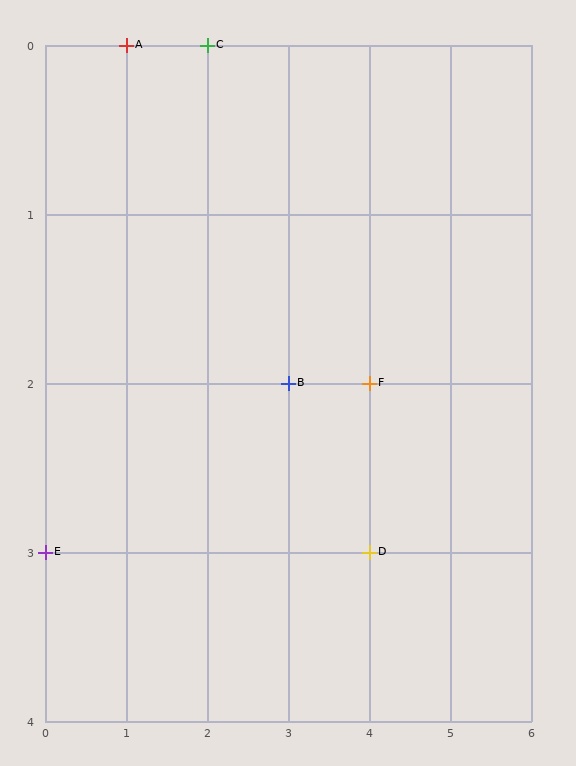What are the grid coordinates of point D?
Point D is at grid coordinates (4, 3).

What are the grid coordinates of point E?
Point E is at grid coordinates (0, 3).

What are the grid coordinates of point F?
Point F is at grid coordinates (4, 2).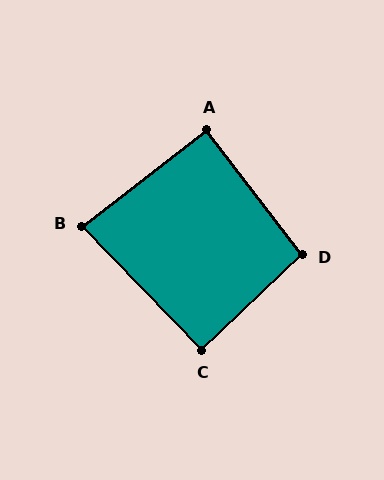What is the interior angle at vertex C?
Approximately 90 degrees (approximately right).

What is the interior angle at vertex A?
Approximately 90 degrees (approximately right).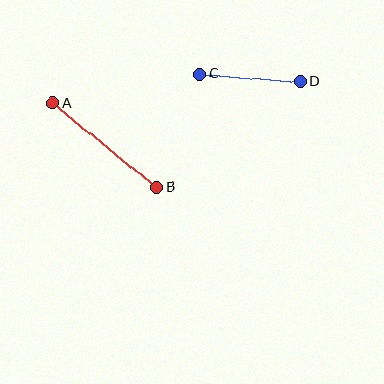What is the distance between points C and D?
The distance is approximately 101 pixels.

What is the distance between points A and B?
The distance is approximately 134 pixels.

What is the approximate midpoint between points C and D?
The midpoint is at approximately (250, 78) pixels.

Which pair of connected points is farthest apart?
Points A and B are farthest apart.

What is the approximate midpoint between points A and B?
The midpoint is at approximately (104, 145) pixels.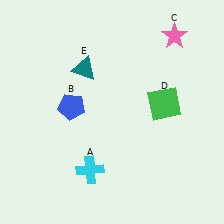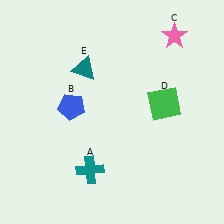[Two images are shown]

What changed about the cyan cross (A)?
In Image 1, A is cyan. In Image 2, it changed to teal.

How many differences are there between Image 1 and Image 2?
There is 1 difference between the two images.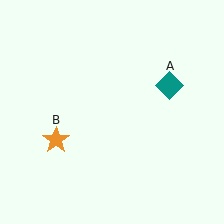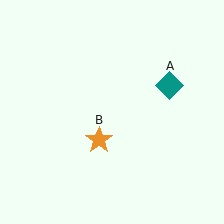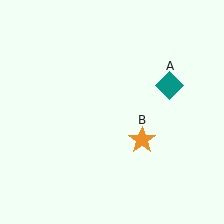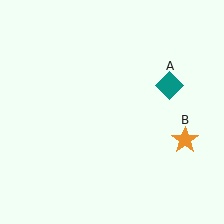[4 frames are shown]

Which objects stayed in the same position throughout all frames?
Teal diamond (object A) remained stationary.